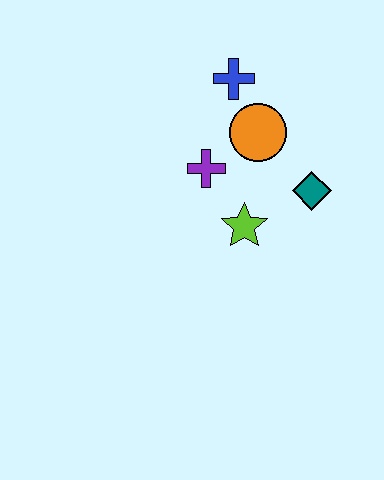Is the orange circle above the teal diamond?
Yes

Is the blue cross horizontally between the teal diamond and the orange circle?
No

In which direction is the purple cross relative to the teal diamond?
The purple cross is to the left of the teal diamond.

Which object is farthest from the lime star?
The blue cross is farthest from the lime star.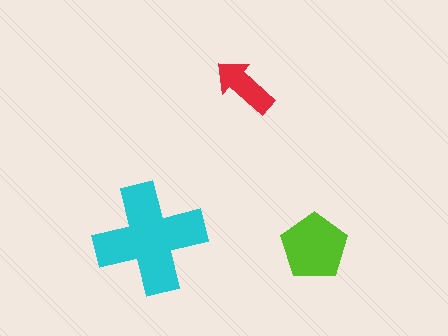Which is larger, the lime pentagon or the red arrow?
The lime pentagon.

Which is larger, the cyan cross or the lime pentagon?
The cyan cross.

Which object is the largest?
The cyan cross.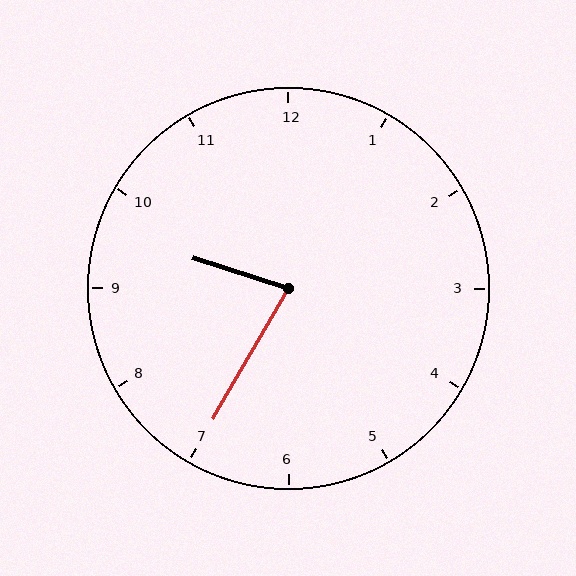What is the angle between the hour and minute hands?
Approximately 78 degrees.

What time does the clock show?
9:35.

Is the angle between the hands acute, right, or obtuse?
It is acute.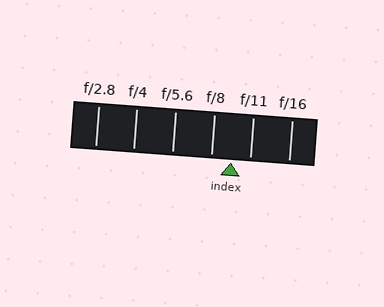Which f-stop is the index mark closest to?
The index mark is closest to f/11.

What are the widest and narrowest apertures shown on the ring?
The widest aperture shown is f/2.8 and the narrowest is f/16.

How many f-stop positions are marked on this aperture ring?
There are 6 f-stop positions marked.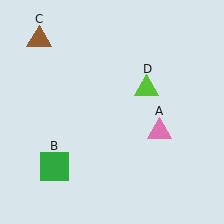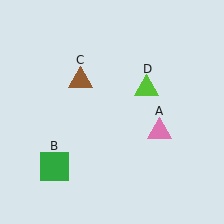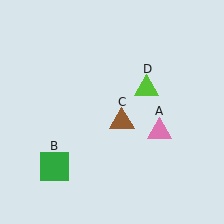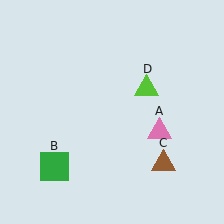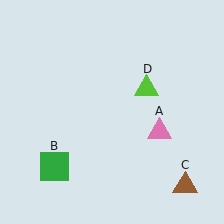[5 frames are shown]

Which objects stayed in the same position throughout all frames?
Pink triangle (object A) and green square (object B) and lime triangle (object D) remained stationary.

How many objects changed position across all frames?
1 object changed position: brown triangle (object C).